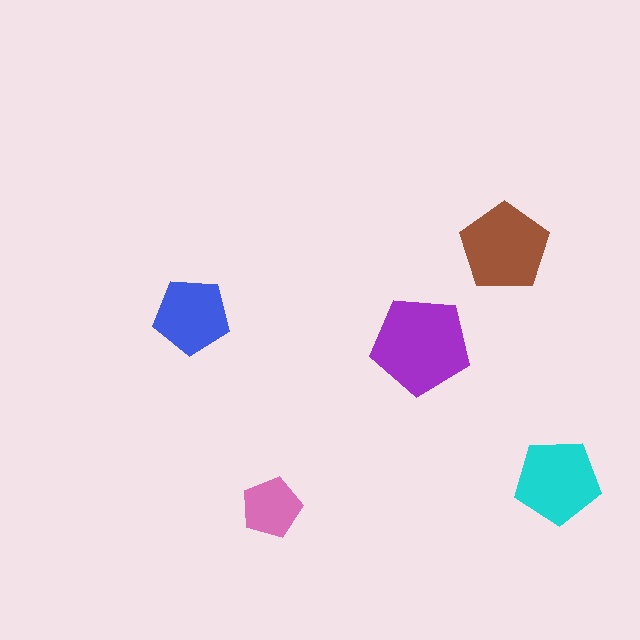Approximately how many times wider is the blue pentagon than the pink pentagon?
About 1.5 times wider.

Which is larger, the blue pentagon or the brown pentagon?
The brown one.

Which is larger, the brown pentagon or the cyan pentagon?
The brown one.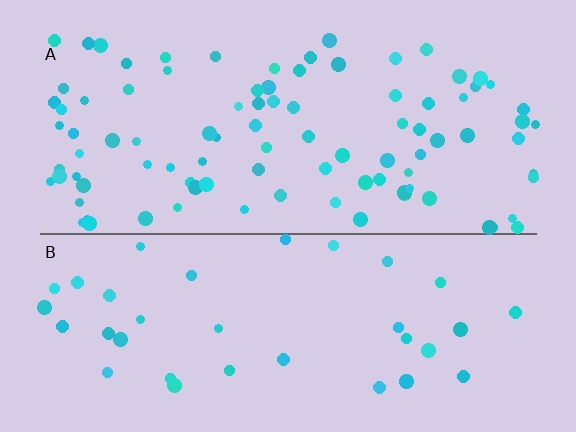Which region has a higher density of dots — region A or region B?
A (the top).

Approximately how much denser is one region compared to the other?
Approximately 2.6× — region A over region B.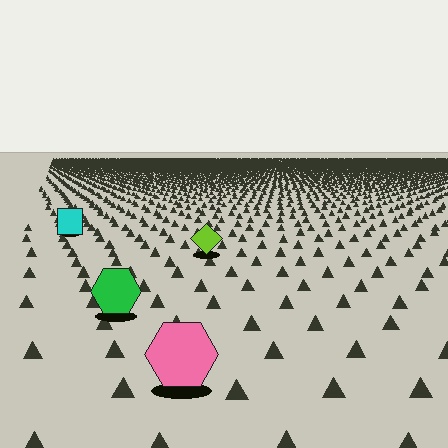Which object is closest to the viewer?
The pink hexagon is closest. The texture marks near it are larger and more spread out.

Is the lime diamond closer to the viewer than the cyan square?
Yes. The lime diamond is closer — you can tell from the texture gradient: the ground texture is coarser near it.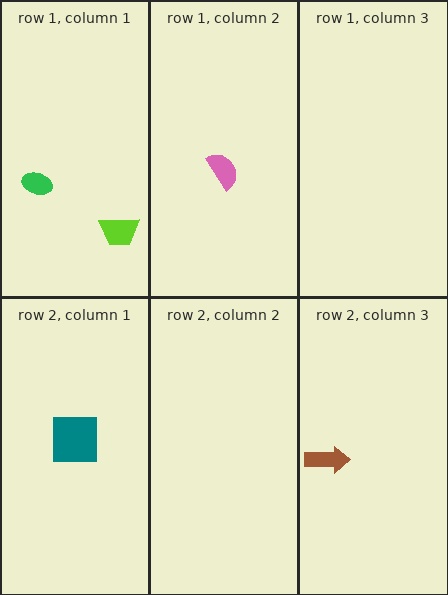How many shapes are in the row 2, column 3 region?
1.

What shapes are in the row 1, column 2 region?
The pink semicircle.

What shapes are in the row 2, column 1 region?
The teal square.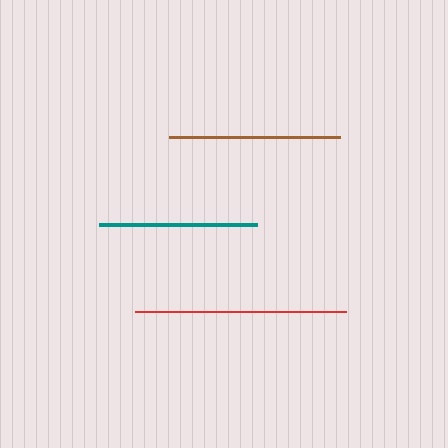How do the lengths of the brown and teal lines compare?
The brown and teal lines are approximately the same length.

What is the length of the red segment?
The red segment is approximately 210 pixels long.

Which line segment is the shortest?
The teal line is the shortest at approximately 158 pixels.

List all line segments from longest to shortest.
From longest to shortest: red, brown, teal.